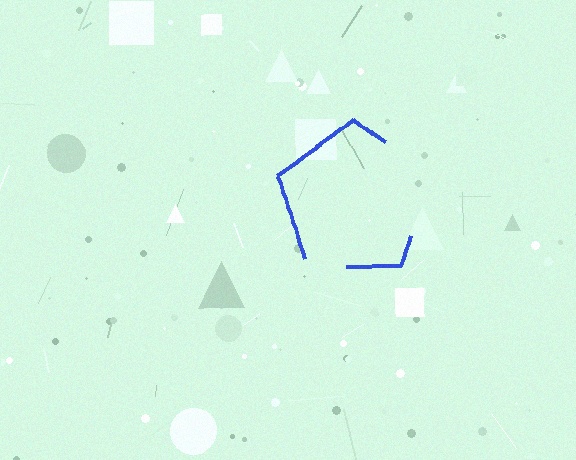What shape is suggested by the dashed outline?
The dashed outline suggests a pentagon.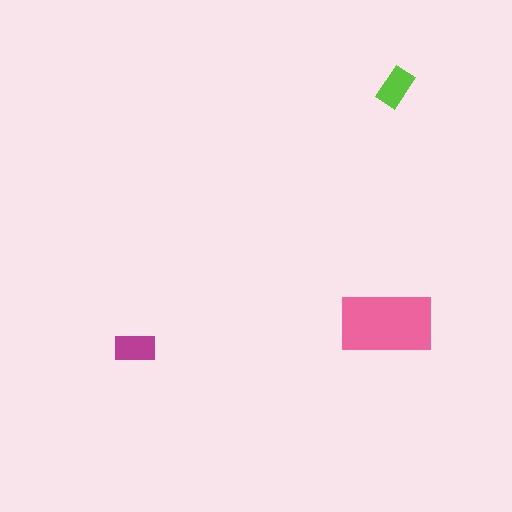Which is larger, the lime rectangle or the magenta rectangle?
The magenta one.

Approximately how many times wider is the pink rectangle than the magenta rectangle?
About 2 times wider.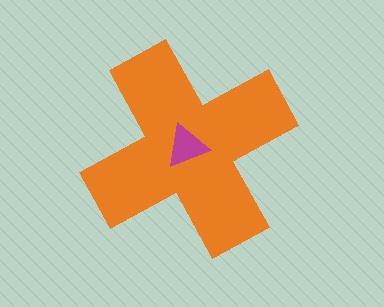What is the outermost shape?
The orange cross.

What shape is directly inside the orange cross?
The magenta triangle.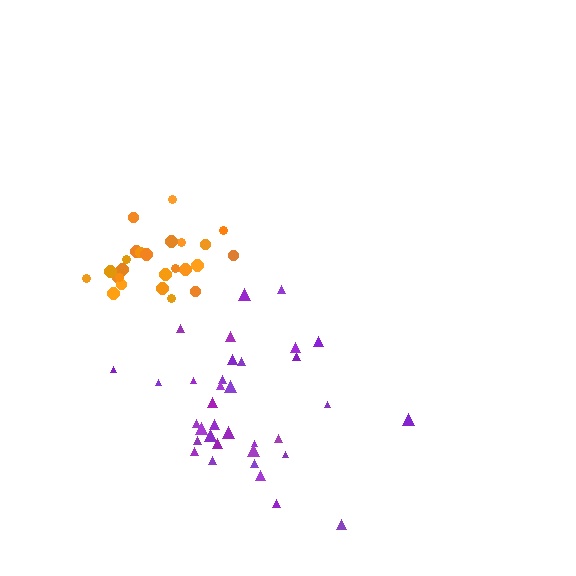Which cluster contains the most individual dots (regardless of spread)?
Purple (35).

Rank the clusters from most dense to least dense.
orange, purple.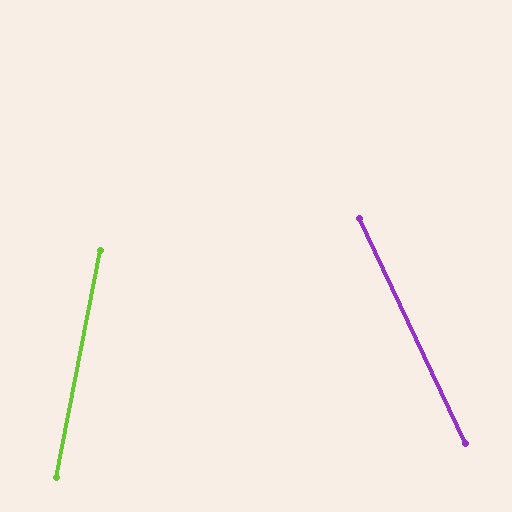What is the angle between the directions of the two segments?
Approximately 36 degrees.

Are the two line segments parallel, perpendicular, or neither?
Neither parallel nor perpendicular — they differ by about 36°.